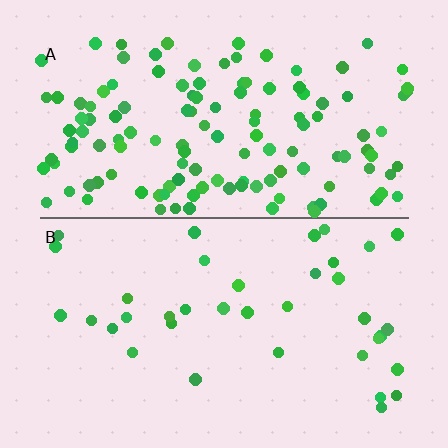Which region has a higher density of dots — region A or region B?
A (the top).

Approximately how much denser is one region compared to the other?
Approximately 3.5× — region A over region B.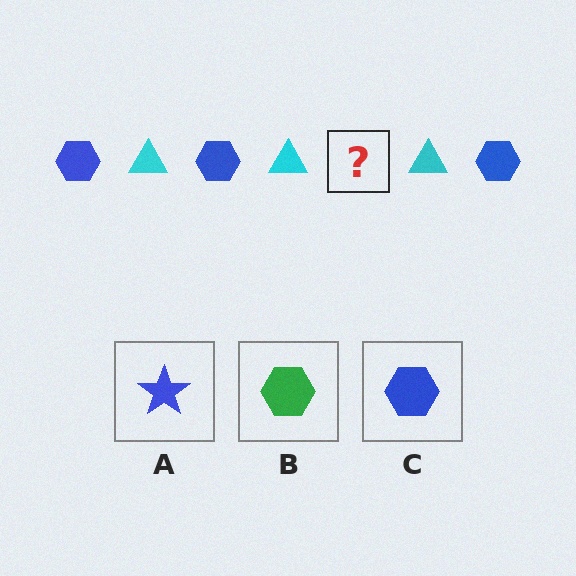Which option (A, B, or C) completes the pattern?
C.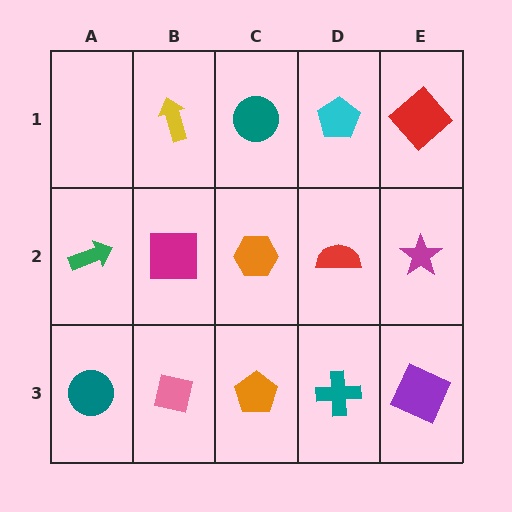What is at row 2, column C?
An orange hexagon.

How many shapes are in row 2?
5 shapes.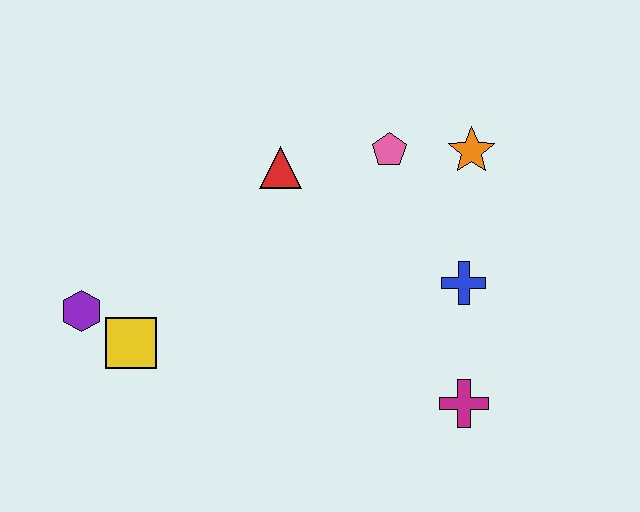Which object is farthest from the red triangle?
The magenta cross is farthest from the red triangle.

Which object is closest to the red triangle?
The pink pentagon is closest to the red triangle.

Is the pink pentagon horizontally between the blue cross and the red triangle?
Yes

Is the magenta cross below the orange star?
Yes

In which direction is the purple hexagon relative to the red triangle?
The purple hexagon is to the left of the red triangle.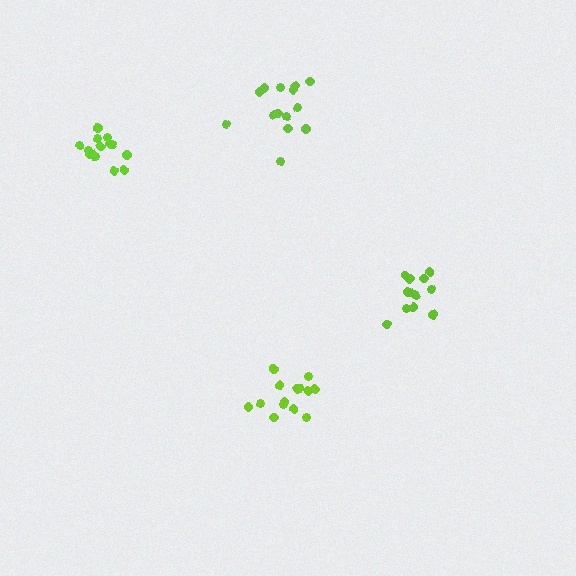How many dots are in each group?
Group 1: 14 dots, Group 2: 14 dots, Group 3: 13 dots, Group 4: 14 dots (55 total).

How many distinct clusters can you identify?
There are 4 distinct clusters.